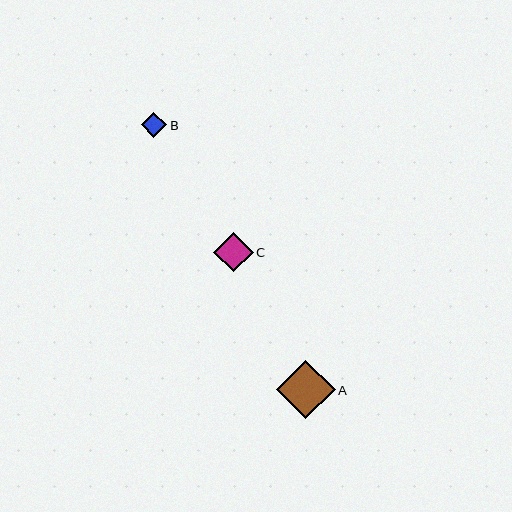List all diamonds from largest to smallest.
From largest to smallest: A, C, B.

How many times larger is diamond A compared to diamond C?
Diamond A is approximately 1.5 times the size of diamond C.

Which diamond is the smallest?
Diamond B is the smallest with a size of approximately 26 pixels.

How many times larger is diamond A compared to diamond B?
Diamond A is approximately 2.3 times the size of diamond B.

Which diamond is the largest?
Diamond A is the largest with a size of approximately 59 pixels.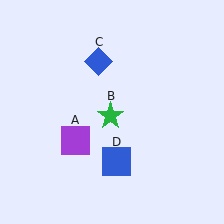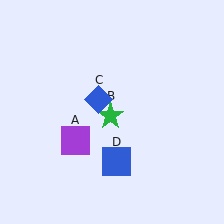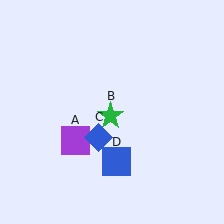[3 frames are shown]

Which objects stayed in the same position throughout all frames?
Purple square (object A) and green star (object B) and blue square (object D) remained stationary.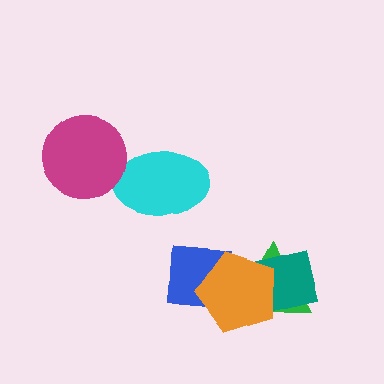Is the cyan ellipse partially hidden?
Yes, it is partially covered by another shape.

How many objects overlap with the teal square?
2 objects overlap with the teal square.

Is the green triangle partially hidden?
Yes, it is partially covered by another shape.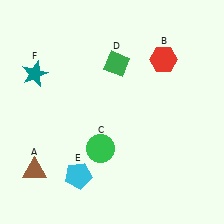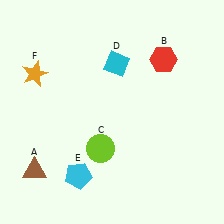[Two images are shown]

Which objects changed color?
C changed from green to lime. D changed from green to cyan. F changed from teal to orange.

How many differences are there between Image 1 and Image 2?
There are 3 differences between the two images.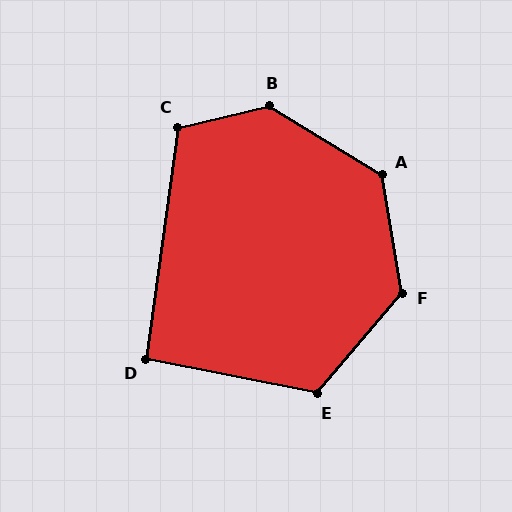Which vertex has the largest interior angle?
B, at approximately 136 degrees.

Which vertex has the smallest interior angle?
D, at approximately 94 degrees.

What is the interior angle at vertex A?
Approximately 130 degrees (obtuse).